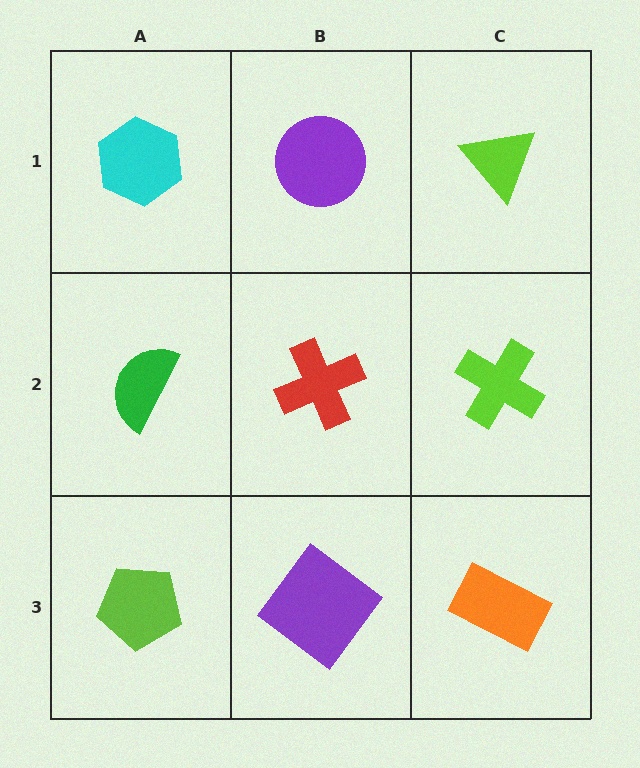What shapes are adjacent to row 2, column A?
A cyan hexagon (row 1, column A), a lime pentagon (row 3, column A), a red cross (row 2, column B).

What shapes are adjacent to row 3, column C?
A lime cross (row 2, column C), a purple diamond (row 3, column B).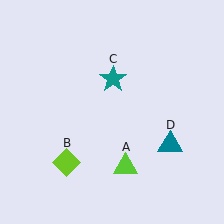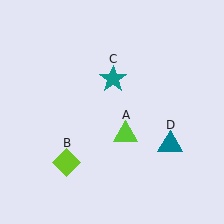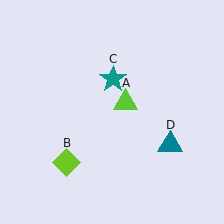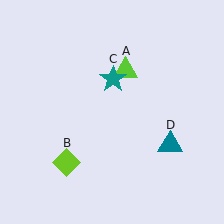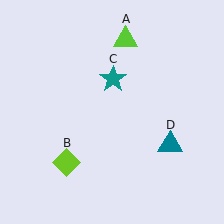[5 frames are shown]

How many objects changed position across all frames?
1 object changed position: lime triangle (object A).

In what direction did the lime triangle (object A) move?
The lime triangle (object A) moved up.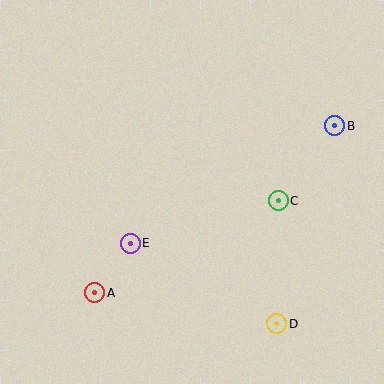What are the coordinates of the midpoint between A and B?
The midpoint between A and B is at (215, 209).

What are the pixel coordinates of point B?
Point B is at (335, 126).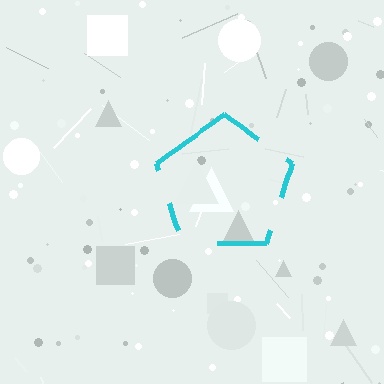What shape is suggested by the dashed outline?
The dashed outline suggests a pentagon.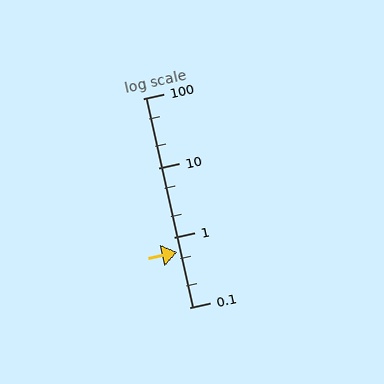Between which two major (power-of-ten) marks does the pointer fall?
The pointer is between 0.1 and 1.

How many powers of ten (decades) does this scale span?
The scale spans 3 decades, from 0.1 to 100.